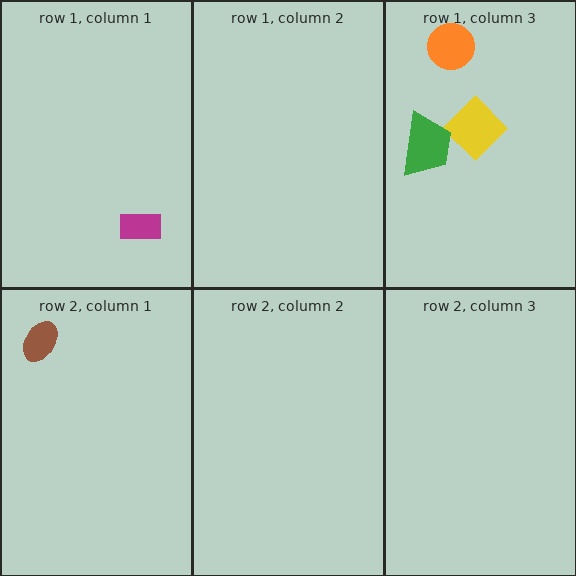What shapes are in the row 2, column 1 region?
The brown ellipse.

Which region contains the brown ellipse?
The row 2, column 1 region.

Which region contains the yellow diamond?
The row 1, column 3 region.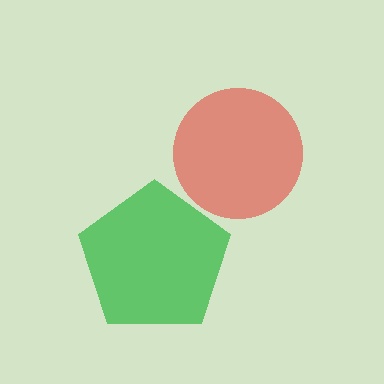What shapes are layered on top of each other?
The layered shapes are: a green pentagon, a red circle.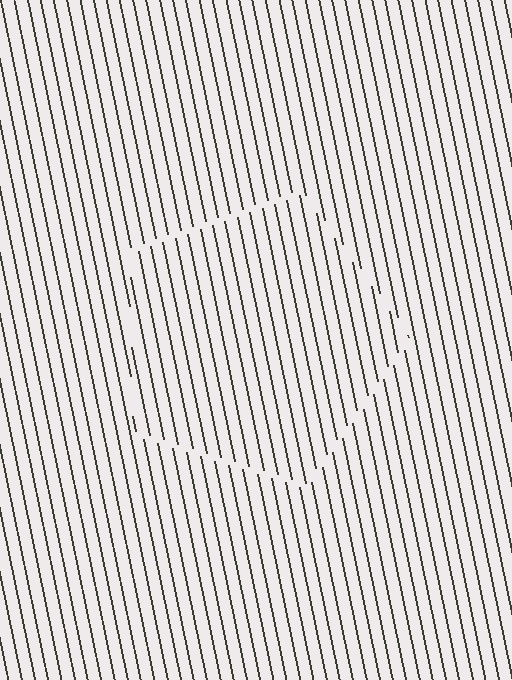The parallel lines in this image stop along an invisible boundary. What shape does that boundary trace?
An illusory pentagon. The interior of the shape contains the same grating, shifted by half a period — the contour is defined by the phase discontinuity where line-ends from the inner and outer gratings abut.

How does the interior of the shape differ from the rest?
The interior of the shape contains the same grating, shifted by half a period — the contour is defined by the phase discontinuity where line-ends from the inner and outer gratings abut.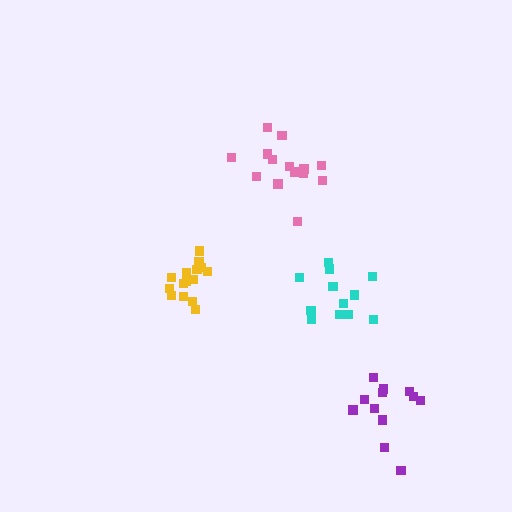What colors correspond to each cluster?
The clusters are colored: pink, cyan, yellow, purple.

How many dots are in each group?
Group 1: 15 dots, Group 2: 12 dots, Group 3: 15 dots, Group 4: 12 dots (54 total).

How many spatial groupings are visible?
There are 4 spatial groupings.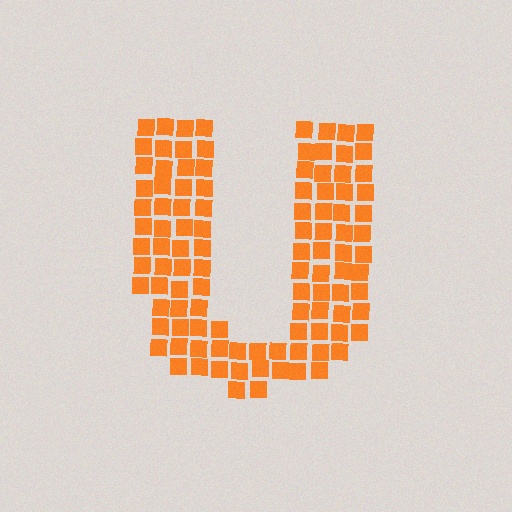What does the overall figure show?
The overall figure shows the letter U.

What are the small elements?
The small elements are squares.